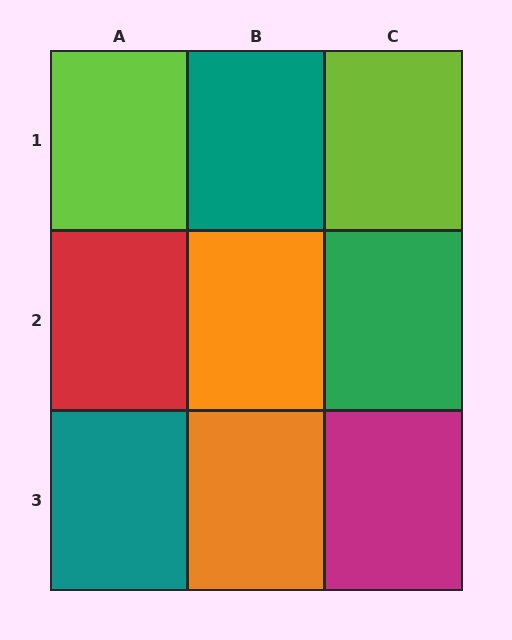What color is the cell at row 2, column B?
Orange.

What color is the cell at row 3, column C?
Magenta.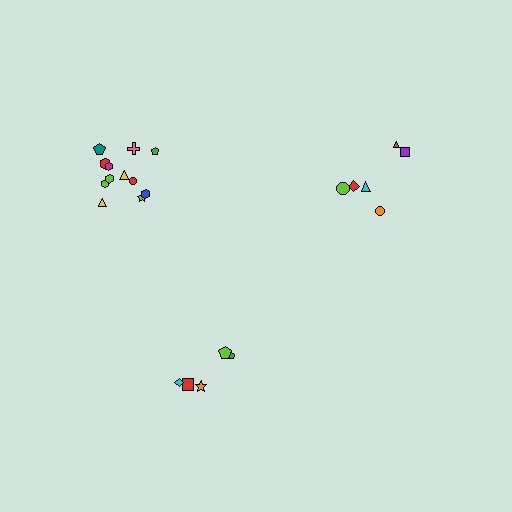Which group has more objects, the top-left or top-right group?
The top-left group.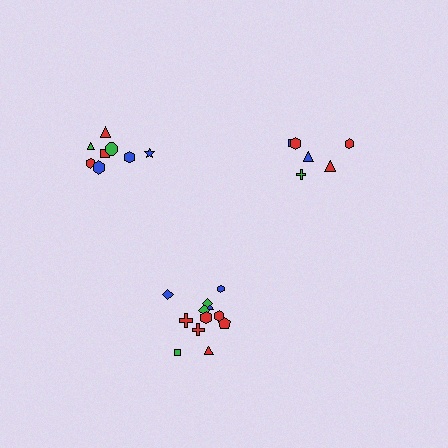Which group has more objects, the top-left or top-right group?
The top-left group.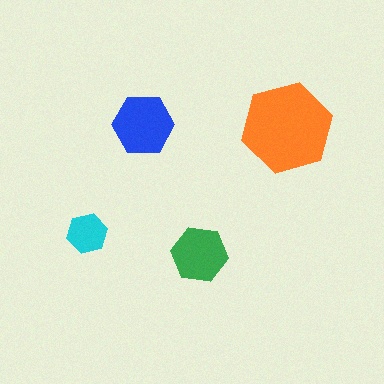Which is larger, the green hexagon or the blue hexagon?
The blue one.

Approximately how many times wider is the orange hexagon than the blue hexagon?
About 1.5 times wider.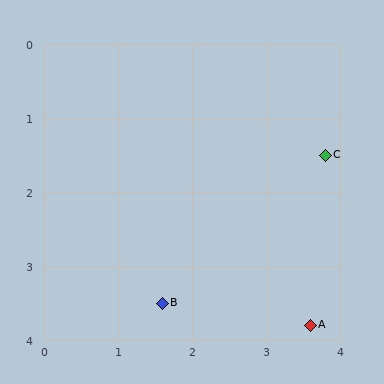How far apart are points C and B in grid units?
Points C and B are about 3.0 grid units apart.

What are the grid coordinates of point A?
Point A is at approximately (3.6, 3.8).